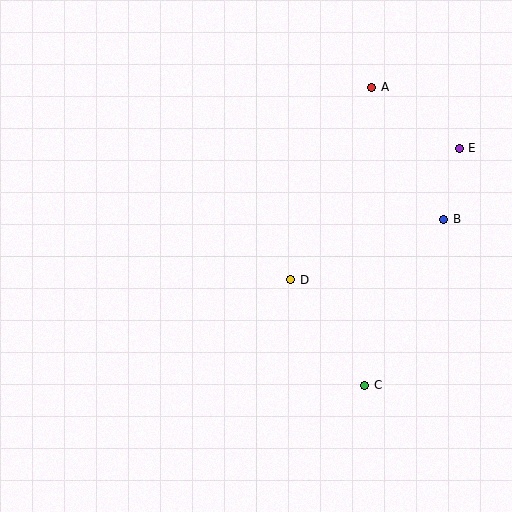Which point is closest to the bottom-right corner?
Point C is closest to the bottom-right corner.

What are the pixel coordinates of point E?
Point E is at (459, 148).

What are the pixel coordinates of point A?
Point A is at (372, 87).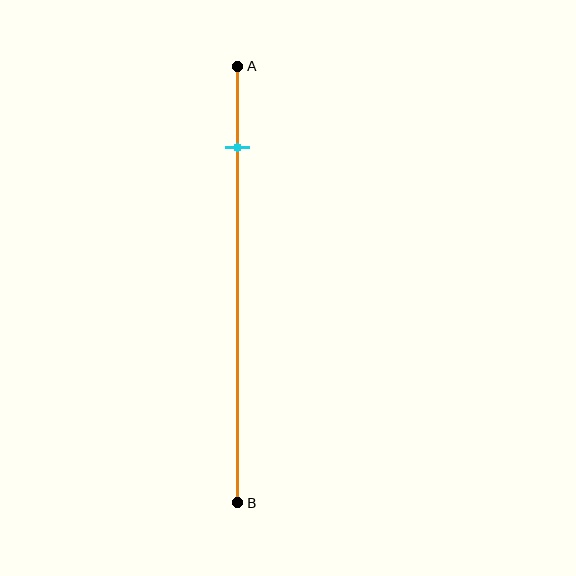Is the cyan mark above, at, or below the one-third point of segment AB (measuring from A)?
The cyan mark is above the one-third point of segment AB.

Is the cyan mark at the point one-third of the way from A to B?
No, the mark is at about 20% from A, not at the 33% one-third point.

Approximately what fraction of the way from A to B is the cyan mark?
The cyan mark is approximately 20% of the way from A to B.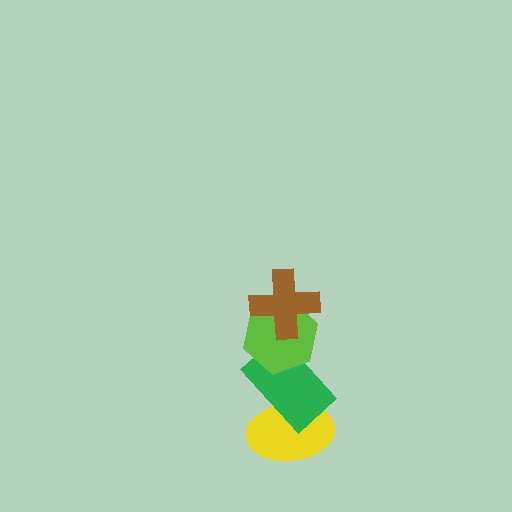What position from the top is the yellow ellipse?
The yellow ellipse is 4th from the top.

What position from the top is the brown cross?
The brown cross is 1st from the top.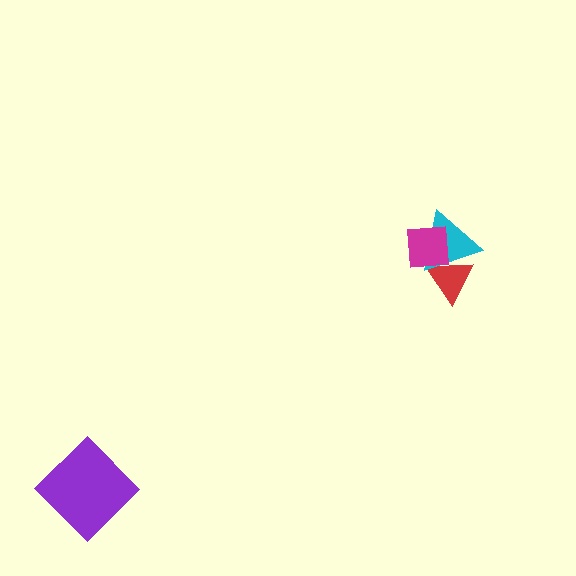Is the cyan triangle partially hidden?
Yes, it is partially covered by another shape.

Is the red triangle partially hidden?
Yes, it is partially covered by another shape.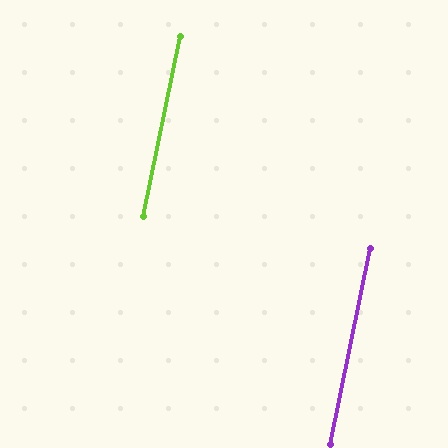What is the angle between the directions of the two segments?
Approximately 0 degrees.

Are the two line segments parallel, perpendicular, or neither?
Parallel — their directions differ by only 0.0°.